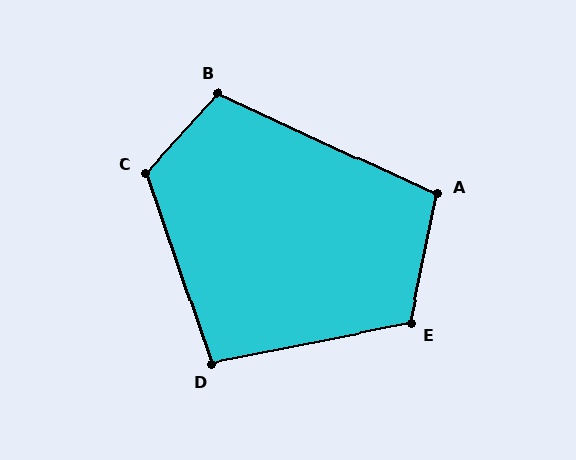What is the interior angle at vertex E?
Approximately 113 degrees (obtuse).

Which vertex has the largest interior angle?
C, at approximately 118 degrees.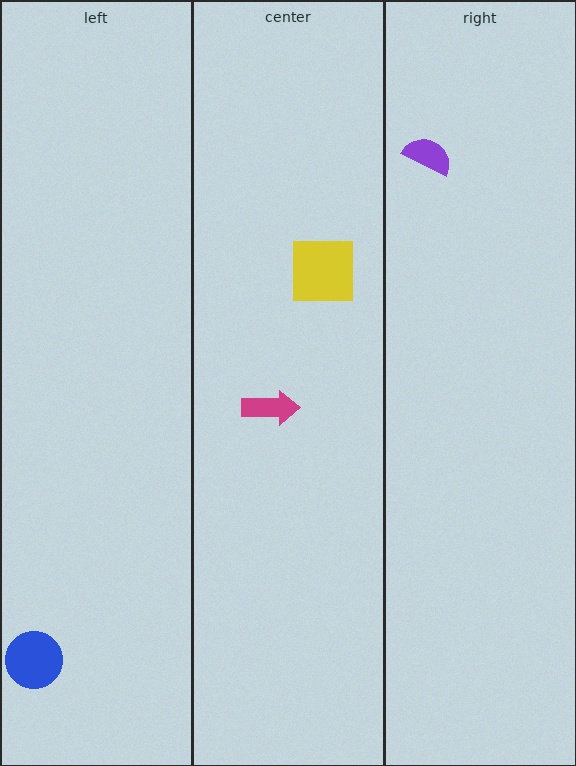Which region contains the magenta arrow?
The center region.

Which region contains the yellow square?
The center region.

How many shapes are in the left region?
1.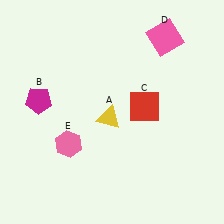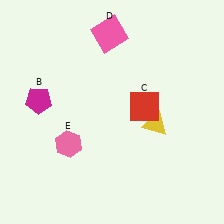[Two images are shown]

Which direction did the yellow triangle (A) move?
The yellow triangle (A) moved right.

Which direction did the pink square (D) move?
The pink square (D) moved left.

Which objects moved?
The objects that moved are: the yellow triangle (A), the pink square (D).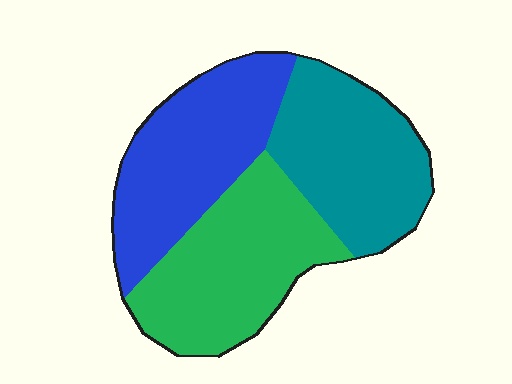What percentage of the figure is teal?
Teal covers about 30% of the figure.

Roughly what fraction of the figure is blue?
Blue takes up between a quarter and a half of the figure.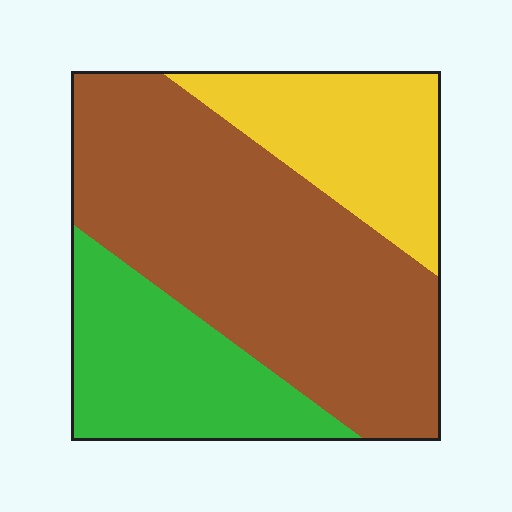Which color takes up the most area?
Brown, at roughly 55%.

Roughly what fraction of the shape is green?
Green covers 24% of the shape.